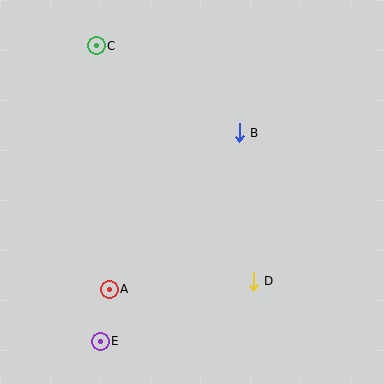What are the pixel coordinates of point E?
Point E is at (100, 341).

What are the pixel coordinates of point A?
Point A is at (109, 289).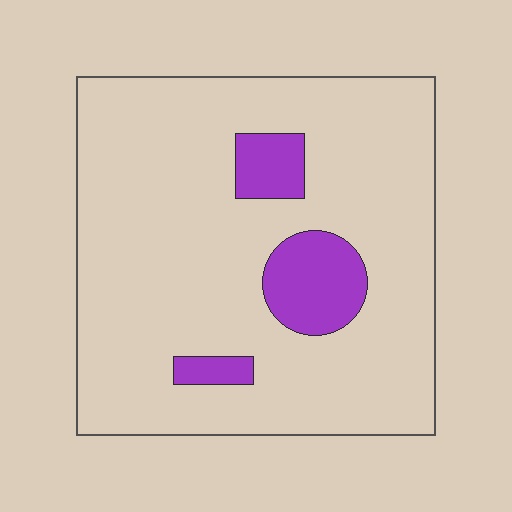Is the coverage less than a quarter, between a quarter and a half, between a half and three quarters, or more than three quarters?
Less than a quarter.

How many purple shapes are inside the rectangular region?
3.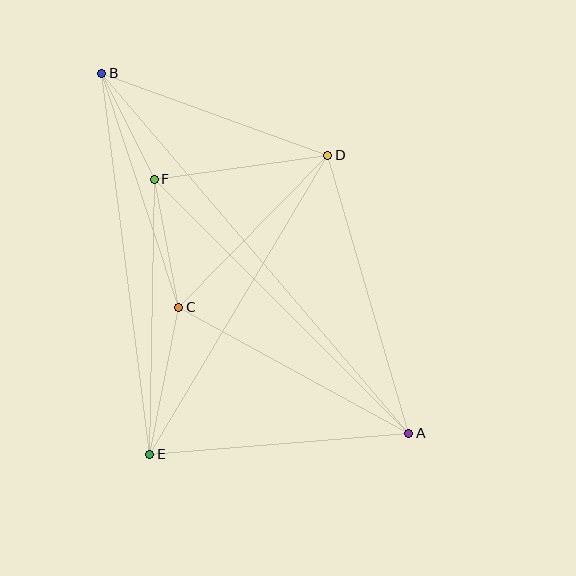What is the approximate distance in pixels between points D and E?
The distance between D and E is approximately 348 pixels.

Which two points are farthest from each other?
Points A and B are farthest from each other.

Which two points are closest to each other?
Points B and F are closest to each other.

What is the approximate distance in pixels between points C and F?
The distance between C and F is approximately 130 pixels.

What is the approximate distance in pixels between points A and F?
The distance between A and F is approximately 360 pixels.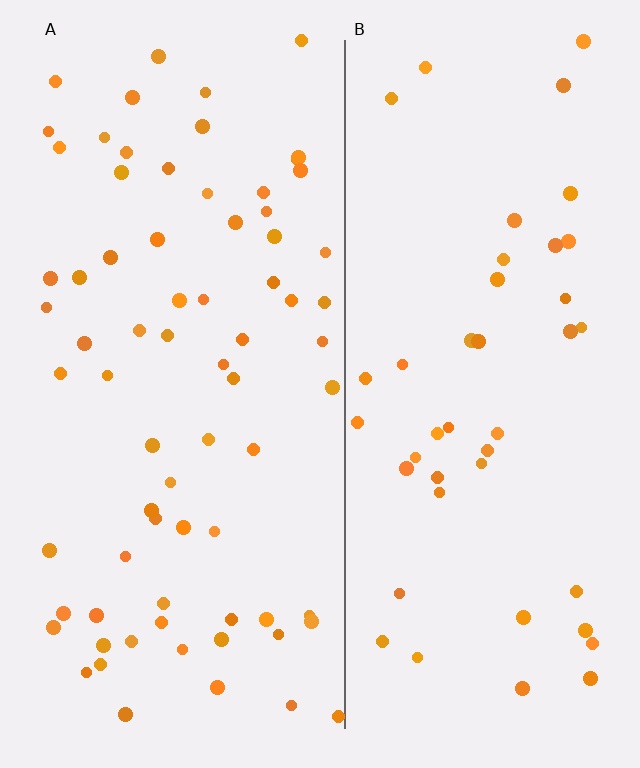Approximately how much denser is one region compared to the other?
Approximately 1.7× — region A over region B.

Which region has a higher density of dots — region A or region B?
A (the left).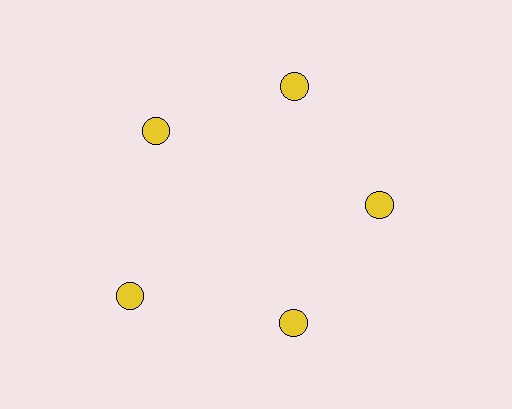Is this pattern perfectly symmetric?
No. The 5 yellow circles are arranged in a ring, but one element near the 8 o'clock position is pushed outward from the center, breaking the 5-fold rotational symmetry.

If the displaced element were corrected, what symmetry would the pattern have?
It would have 5-fold rotational symmetry — the pattern would map onto itself every 72 degrees.